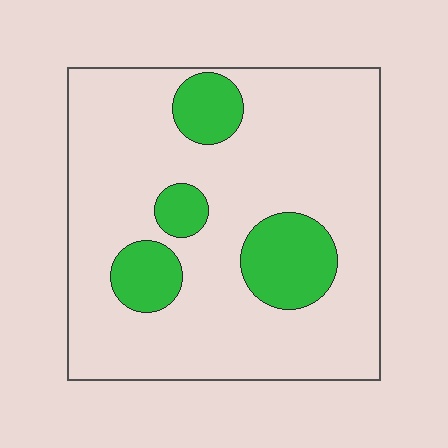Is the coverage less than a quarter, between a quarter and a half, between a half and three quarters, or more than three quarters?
Less than a quarter.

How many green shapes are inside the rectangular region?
4.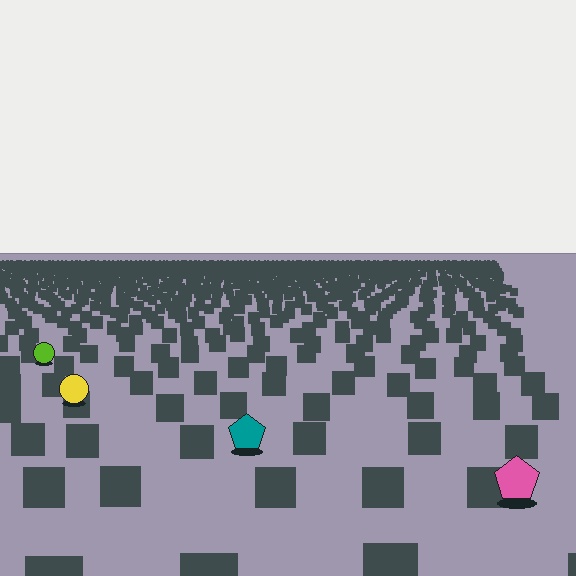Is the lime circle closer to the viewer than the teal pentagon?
No. The teal pentagon is closer — you can tell from the texture gradient: the ground texture is coarser near it.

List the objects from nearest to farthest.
From nearest to farthest: the pink pentagon, the teal pentagon, the yellow circle, the lime circle.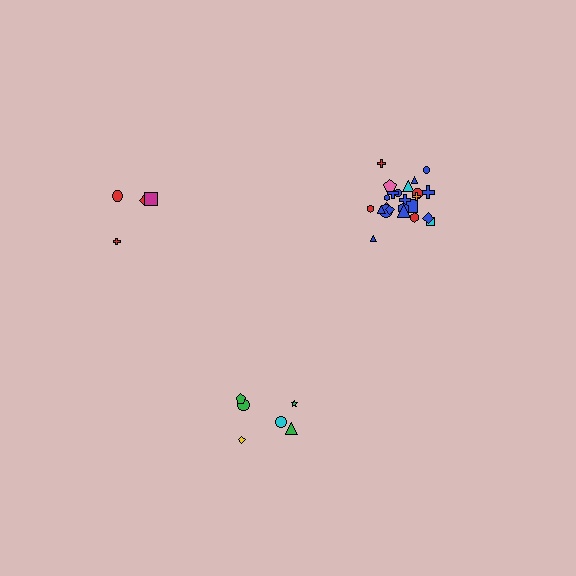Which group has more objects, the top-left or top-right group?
The top-right group.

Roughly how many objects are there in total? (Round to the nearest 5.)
Roughly 35 objects in total.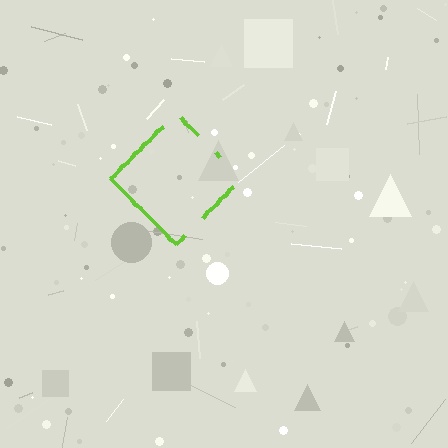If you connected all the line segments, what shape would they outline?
They would outline a diamond.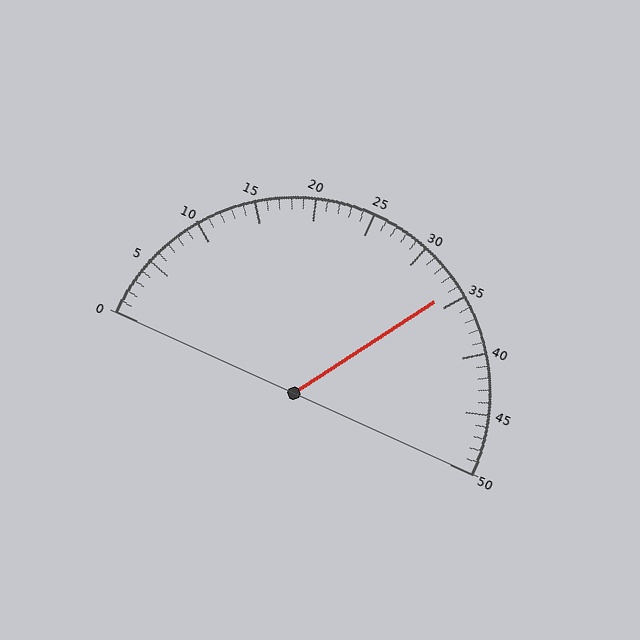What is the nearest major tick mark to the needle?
The nearest major tick mark is 35.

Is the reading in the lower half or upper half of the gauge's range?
The reading is in the upper half of the range (0 to 50).